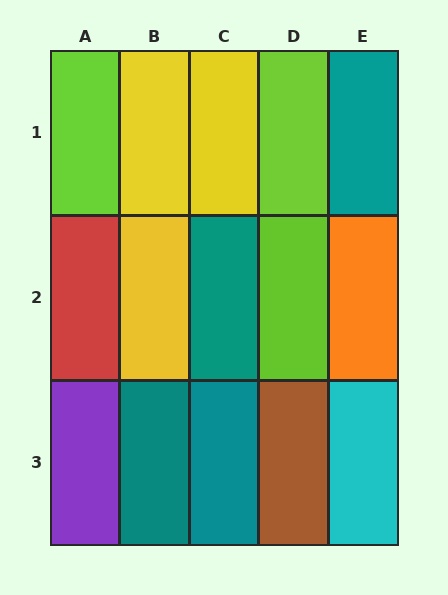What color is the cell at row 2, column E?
Orange.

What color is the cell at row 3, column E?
Cyan.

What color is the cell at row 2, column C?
Teal.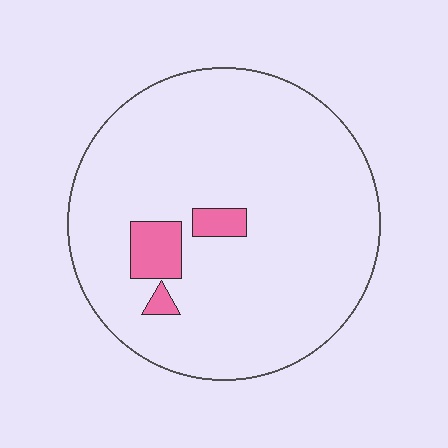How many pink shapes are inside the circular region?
3.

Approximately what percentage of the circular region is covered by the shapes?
Approximately 5%.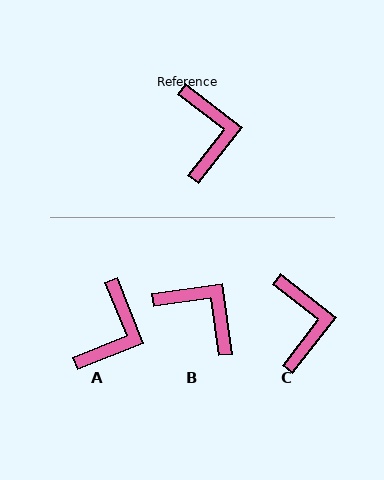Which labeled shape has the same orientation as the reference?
C.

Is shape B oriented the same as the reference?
No, it is off by about 46 degrees.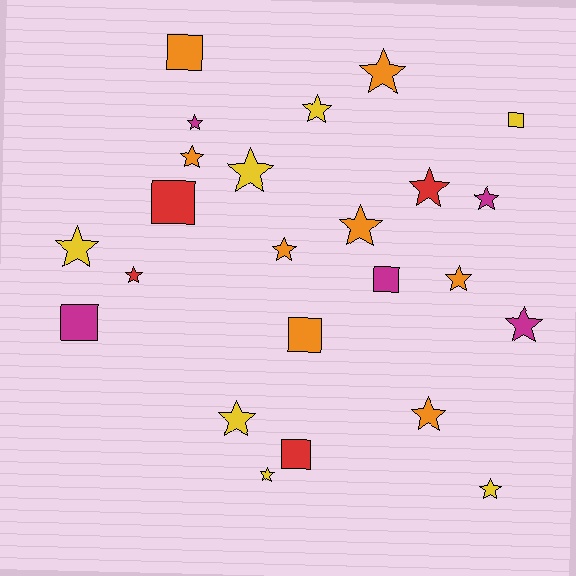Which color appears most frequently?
Orange, with 8 objects.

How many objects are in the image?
There are 24 objects.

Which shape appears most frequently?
Star, with 17 objects.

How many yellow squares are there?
There is 1 yellow square.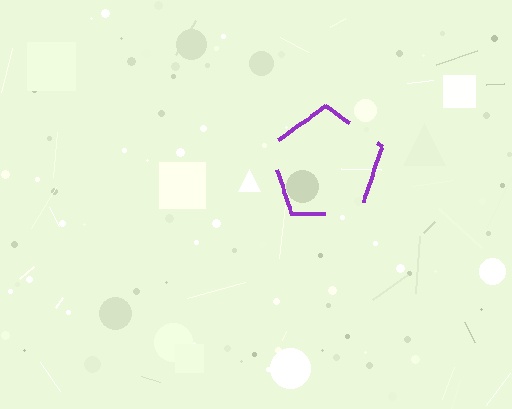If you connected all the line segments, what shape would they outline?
They would outline a pentagon.